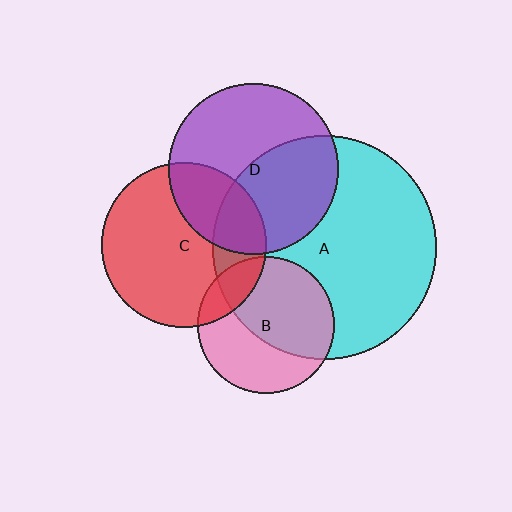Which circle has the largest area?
Circle A (cyan).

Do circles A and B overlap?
Yes.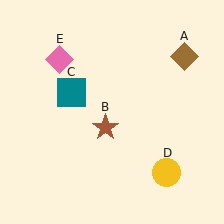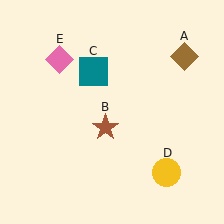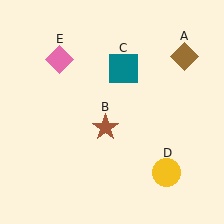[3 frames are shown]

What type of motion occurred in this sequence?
The teal square (object C) rotated clockwise around the center of the scene.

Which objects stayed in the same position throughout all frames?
Brown diamond (object A) and brown star (object B) and yellow circle (object D) and pink diamond (object E) remained stationary.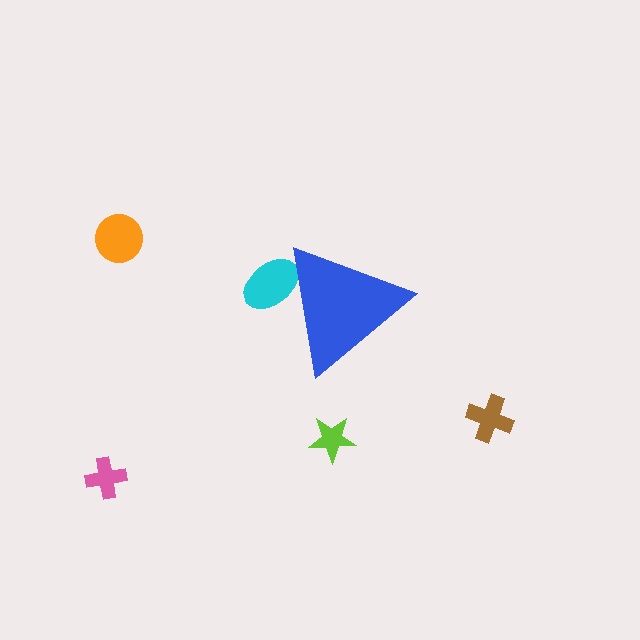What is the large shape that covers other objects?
A blue triangle.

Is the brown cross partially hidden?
No, the brown cross is fully visible.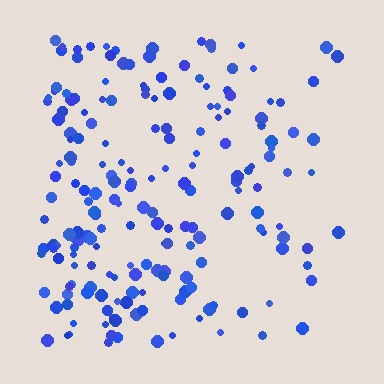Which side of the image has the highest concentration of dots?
The left.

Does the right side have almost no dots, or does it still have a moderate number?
Still a moderate number, just noticeably fewer than the left.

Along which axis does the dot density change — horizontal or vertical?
Horizontal.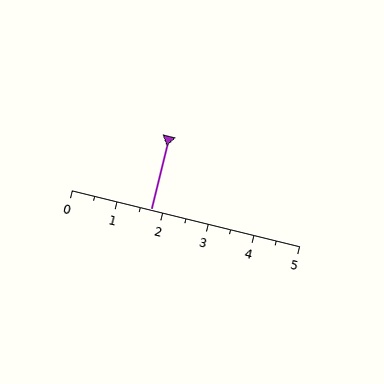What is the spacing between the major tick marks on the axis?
The major ticks are spaced 1 apart.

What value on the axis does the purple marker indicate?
The marker indicates approximately 1.8.